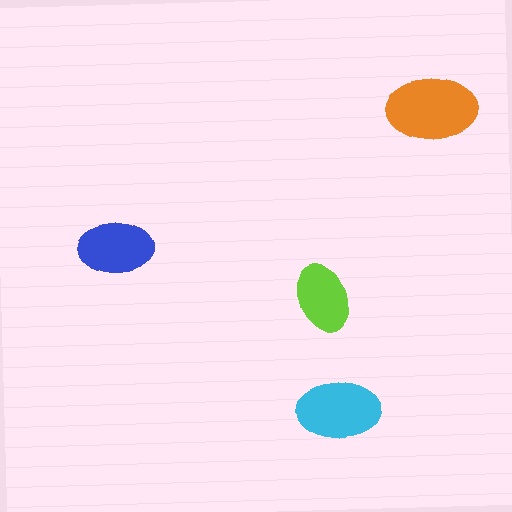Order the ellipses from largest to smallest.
the orange one, the cyan one, the blue one, the lime one.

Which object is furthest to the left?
The blue ellipse is leftmost.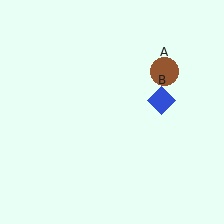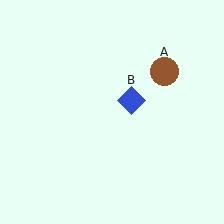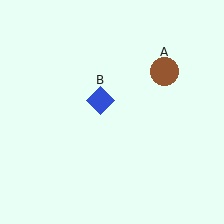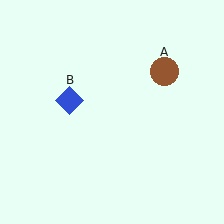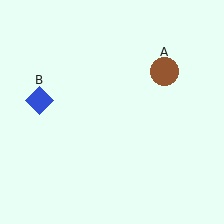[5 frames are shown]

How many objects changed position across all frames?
1 object changed position: blue diamond (object B).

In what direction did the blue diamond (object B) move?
The blue diamond (object B) moved left.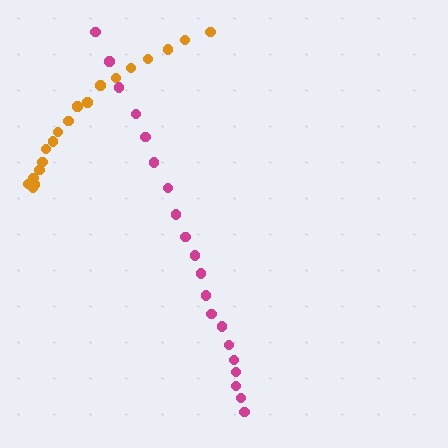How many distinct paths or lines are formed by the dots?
There are 2 distinct paths.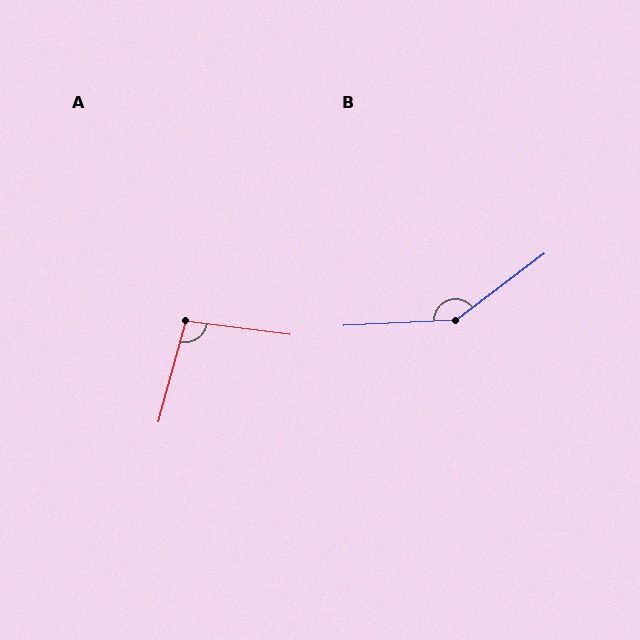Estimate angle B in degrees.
Approximately 146 degrees.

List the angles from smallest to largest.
A (98°), B (146°).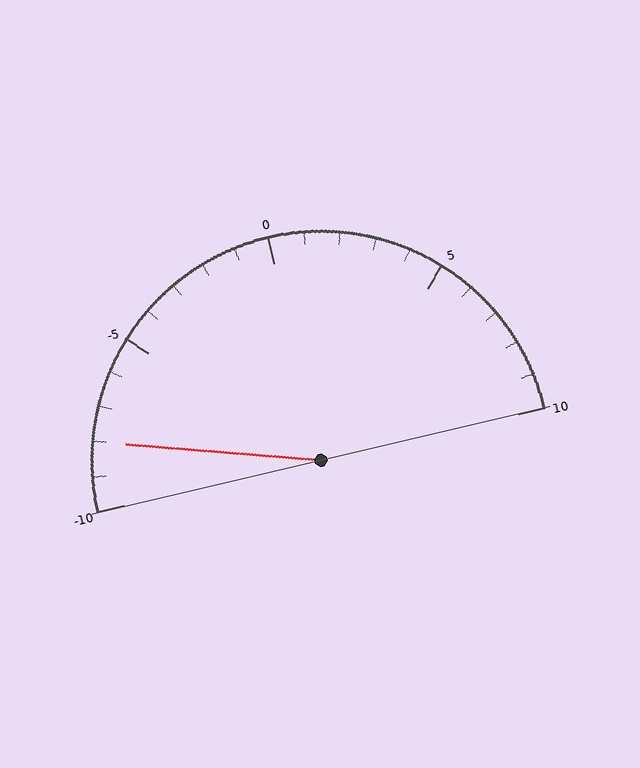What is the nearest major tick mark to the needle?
The nearest major tick mark is -10.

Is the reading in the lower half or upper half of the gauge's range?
The reading is in the lower half of the range (-10 to 10).